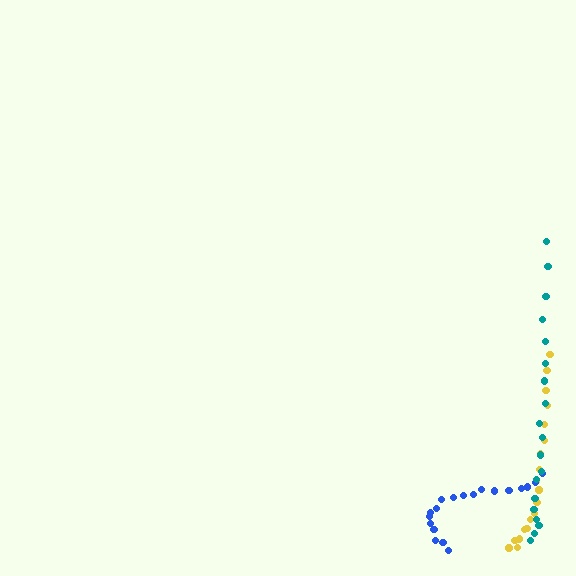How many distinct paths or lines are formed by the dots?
There are 3 distinct paths.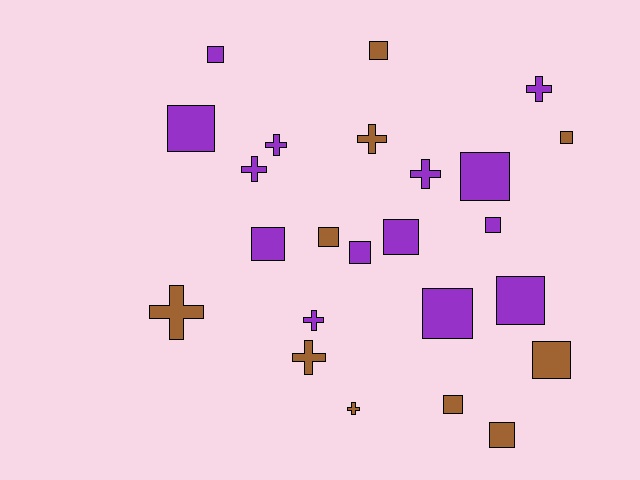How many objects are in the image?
There are 24 objects.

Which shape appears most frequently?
Square, with 15 objects.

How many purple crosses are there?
There are 5 purple crosses.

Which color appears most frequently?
Purple, with 14 objects.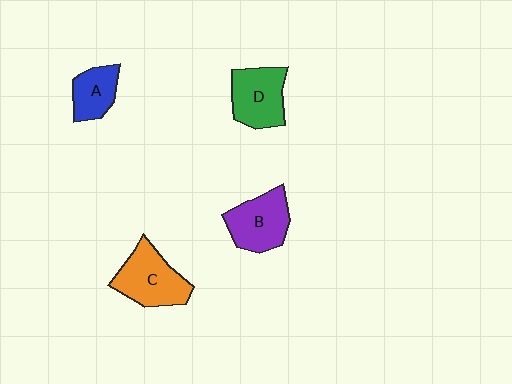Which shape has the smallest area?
Shape A (blue).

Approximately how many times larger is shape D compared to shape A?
Approximately 1.5 times.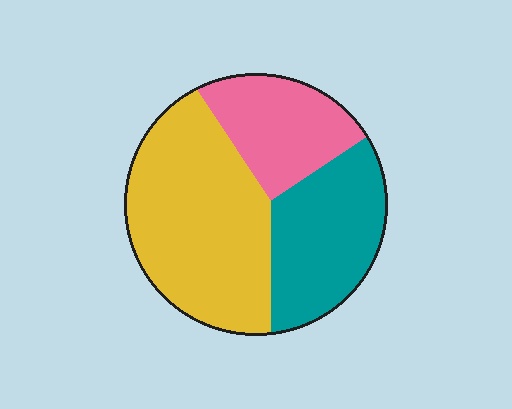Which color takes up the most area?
Yellow, at roughly 50%.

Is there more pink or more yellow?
Yellow.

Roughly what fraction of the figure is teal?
Teal covers roughly 30% of the figure.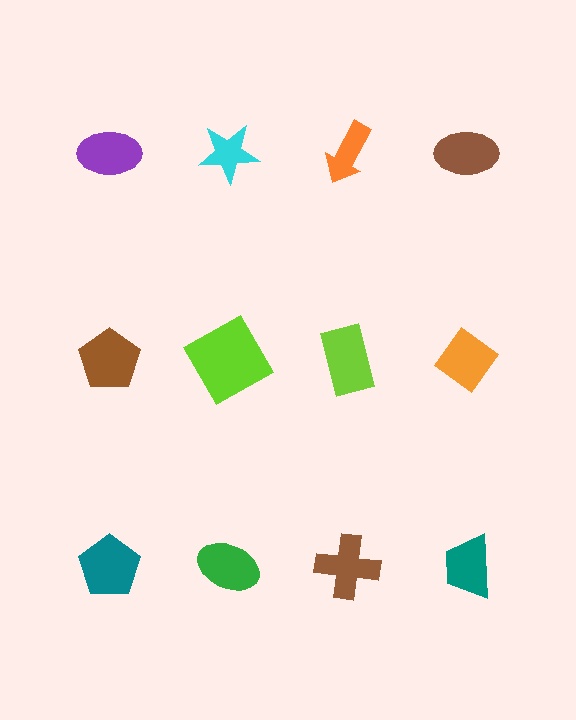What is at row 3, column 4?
A teal trapezoid.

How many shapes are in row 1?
4 shapes.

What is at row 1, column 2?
A cyan star.